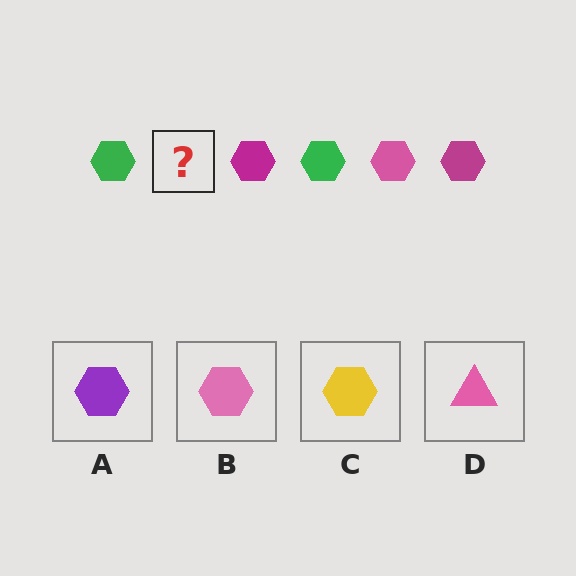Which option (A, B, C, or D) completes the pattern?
B.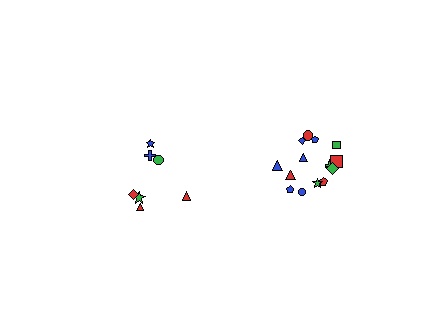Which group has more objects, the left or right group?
The right group.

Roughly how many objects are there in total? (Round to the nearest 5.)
Roughly 20 objects in total.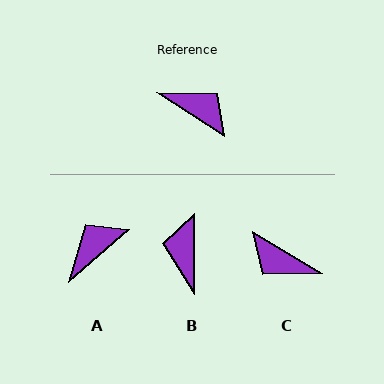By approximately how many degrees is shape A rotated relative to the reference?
Approximately 74 degrees counter-clockwise.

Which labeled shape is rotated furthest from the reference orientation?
C, about 178 degrees away.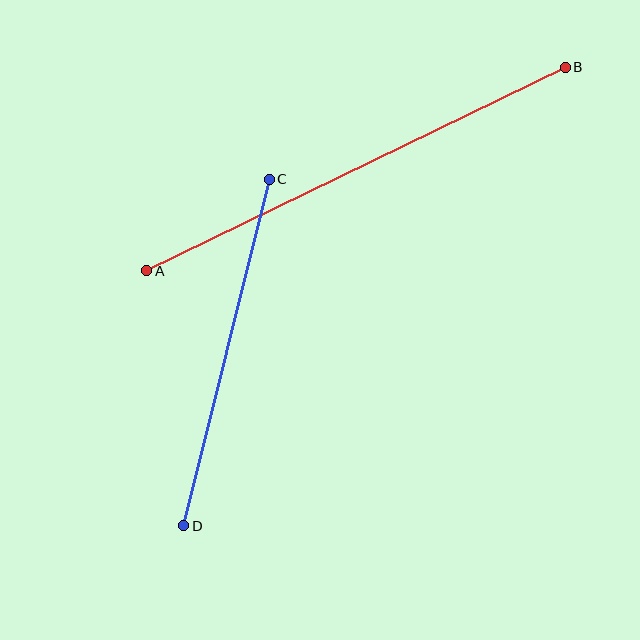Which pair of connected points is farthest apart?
Points A and B are farthest apart.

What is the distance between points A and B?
The distance is approximately 466 pixels.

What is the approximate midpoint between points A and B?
The midpoint is at approximately (356, 169) pixels.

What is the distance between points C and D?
The distance is approximately 357 pixels.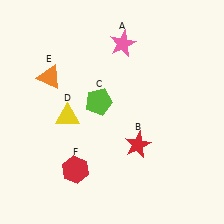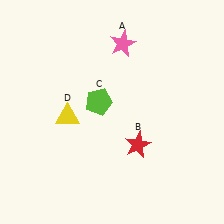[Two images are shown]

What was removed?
The red hexagon (F), the orange triangle (E) were removed in Image 2.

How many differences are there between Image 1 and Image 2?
There are 2 differences between the two images.